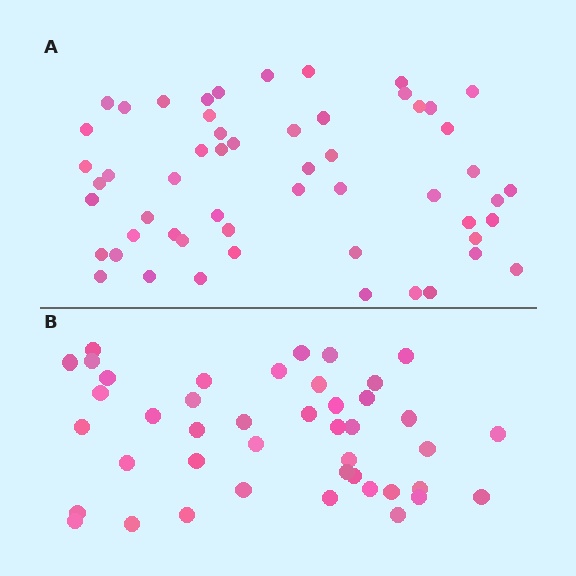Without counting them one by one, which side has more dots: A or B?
Region A (the top region) has more dots.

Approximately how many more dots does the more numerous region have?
Region A has roughly 12 or so more dots than region B.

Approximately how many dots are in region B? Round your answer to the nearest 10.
About 40 dots. (The exact count is 43, which rounds to 40.)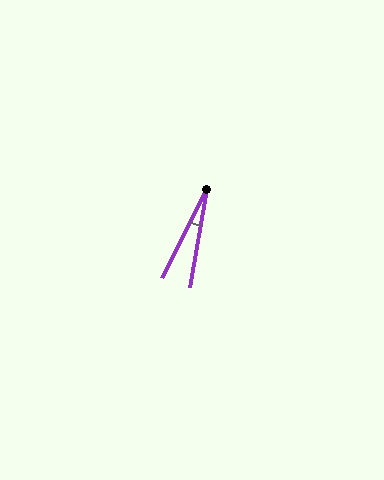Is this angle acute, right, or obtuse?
It is acute.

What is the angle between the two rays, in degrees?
Approximately 17 degrees.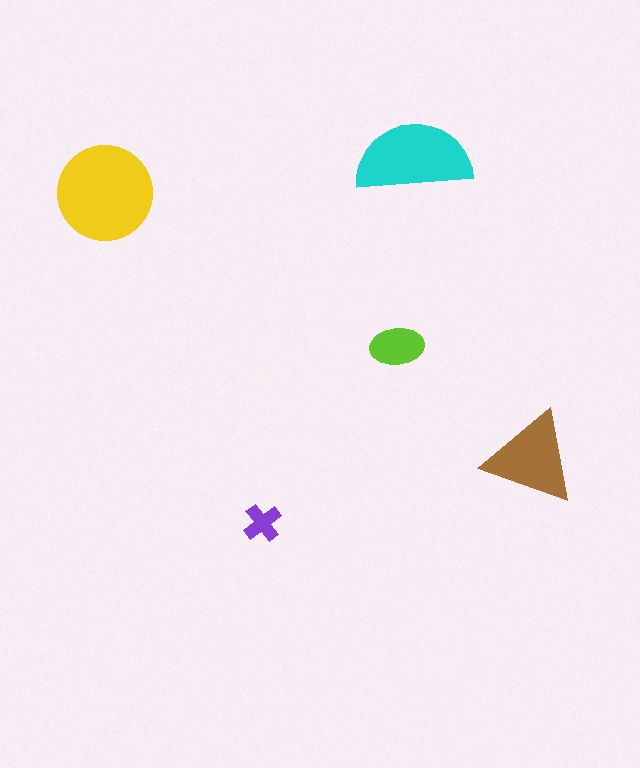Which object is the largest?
The yellow circle.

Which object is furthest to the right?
The brown triangle is rightmost.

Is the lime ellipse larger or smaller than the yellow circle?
Smaller.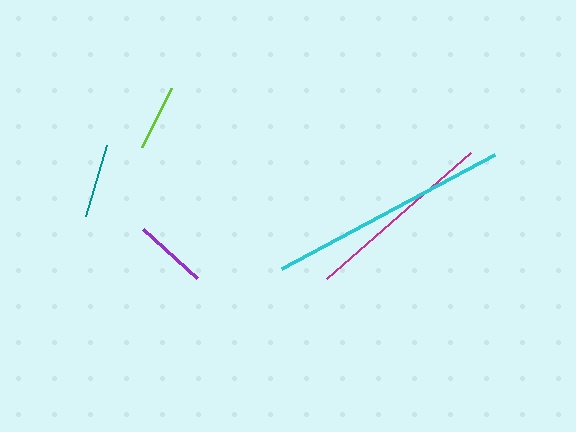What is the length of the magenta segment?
The magenta segment is approximately 191 pixels long.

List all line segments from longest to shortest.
From longest to shortest: cyan, magenta, teal, purple, lime.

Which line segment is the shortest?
The lime line is the shortest at approximately 65 pixels.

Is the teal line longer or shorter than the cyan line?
The cyan line is longer than the teal line.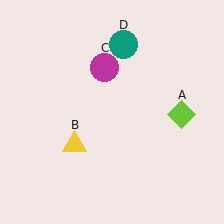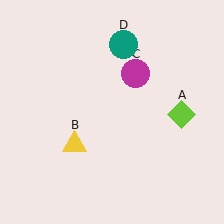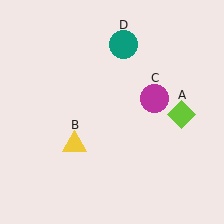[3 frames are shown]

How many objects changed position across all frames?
1 object changed position: magenta circle (object C).